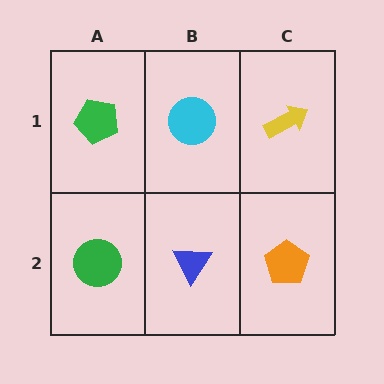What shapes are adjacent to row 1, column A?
A green circle (row 2, column A), a cyan circle (row 1, column B).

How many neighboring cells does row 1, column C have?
2.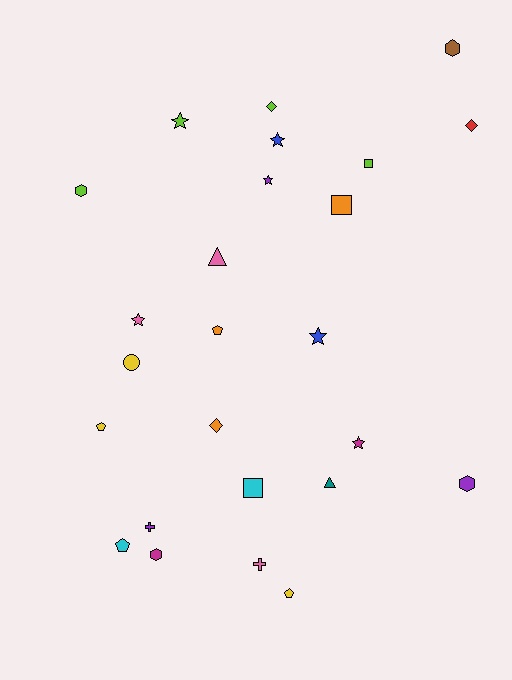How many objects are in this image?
There are 25 objects.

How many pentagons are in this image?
There are 4 pentagons.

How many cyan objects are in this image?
There are 2 cyan objects.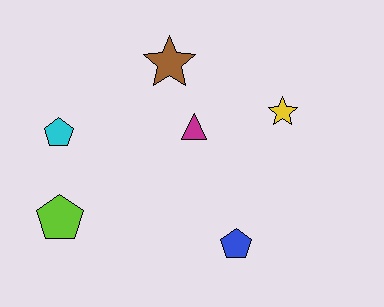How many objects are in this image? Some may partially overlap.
There are 6 objects.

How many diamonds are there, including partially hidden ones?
There are no diamonds.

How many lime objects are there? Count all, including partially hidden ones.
There is 1 lime object.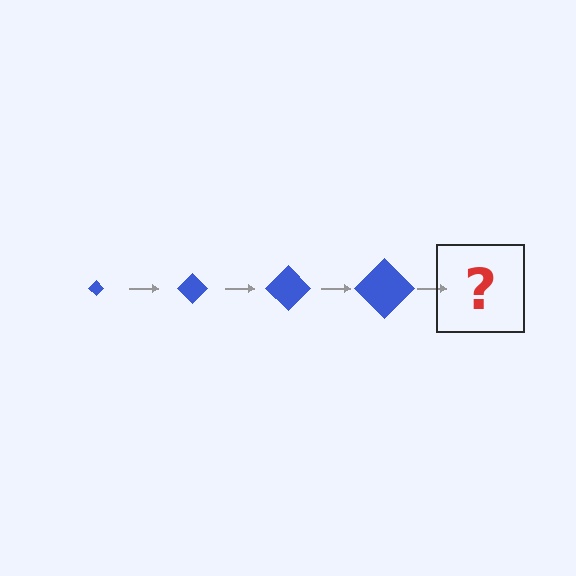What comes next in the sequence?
The next element should be a blue diamond, larger than the previous one.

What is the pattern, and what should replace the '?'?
The pattern is that the diamond gets progressively larger each step. The '?' should be a blue diamond, larger than the previous one.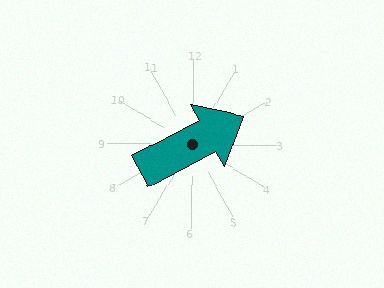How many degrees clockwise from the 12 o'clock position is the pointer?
Approximately 62 degrees.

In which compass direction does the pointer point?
Northeast.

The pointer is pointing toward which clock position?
Roughly 2 o'clock.